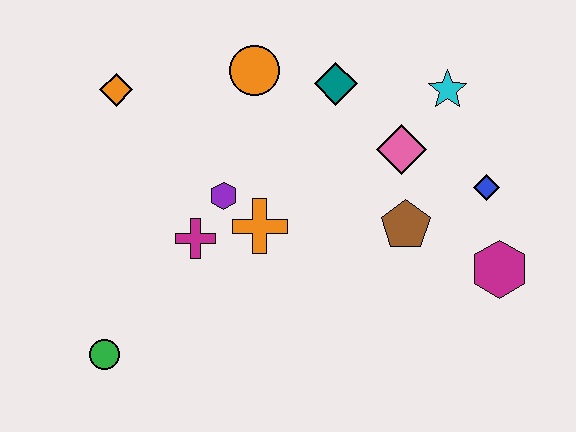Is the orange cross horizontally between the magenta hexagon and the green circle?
Yes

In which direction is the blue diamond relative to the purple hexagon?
The blue diamond is to the right of the purple hexagon.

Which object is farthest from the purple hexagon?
The magenta hexagon is farthest from the purple hexagon.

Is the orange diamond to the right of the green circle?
Yes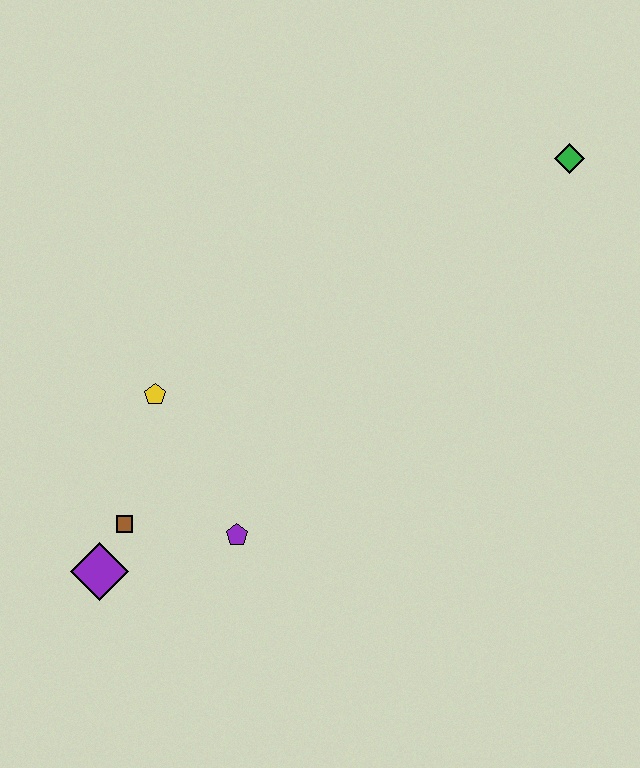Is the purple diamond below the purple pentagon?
Yes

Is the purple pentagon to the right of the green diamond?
No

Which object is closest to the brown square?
The purple diamond is closest to the brown square.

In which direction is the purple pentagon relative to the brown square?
The purple pentagon is to the right of the brown square.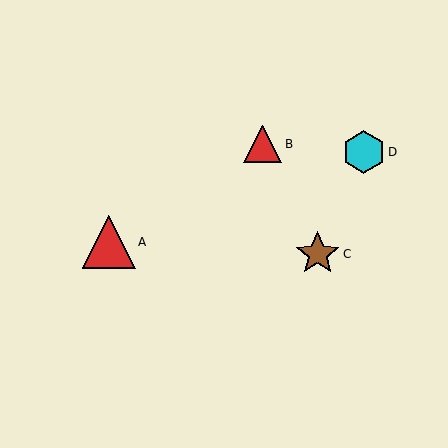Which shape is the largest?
The red triangle (labeled A) is the largest.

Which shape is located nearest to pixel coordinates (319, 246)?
The brown star (labeled C) at (318, 254) is nearest to that location.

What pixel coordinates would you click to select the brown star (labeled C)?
Click at (318, 254) to select the brown star C.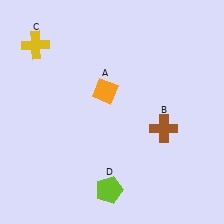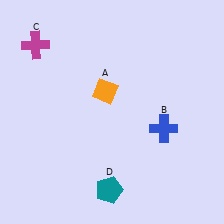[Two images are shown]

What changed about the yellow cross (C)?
In Image 1, C is yellow. In Image 2, it changed to magenta.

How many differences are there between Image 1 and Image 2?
There are 3 differences between the two images.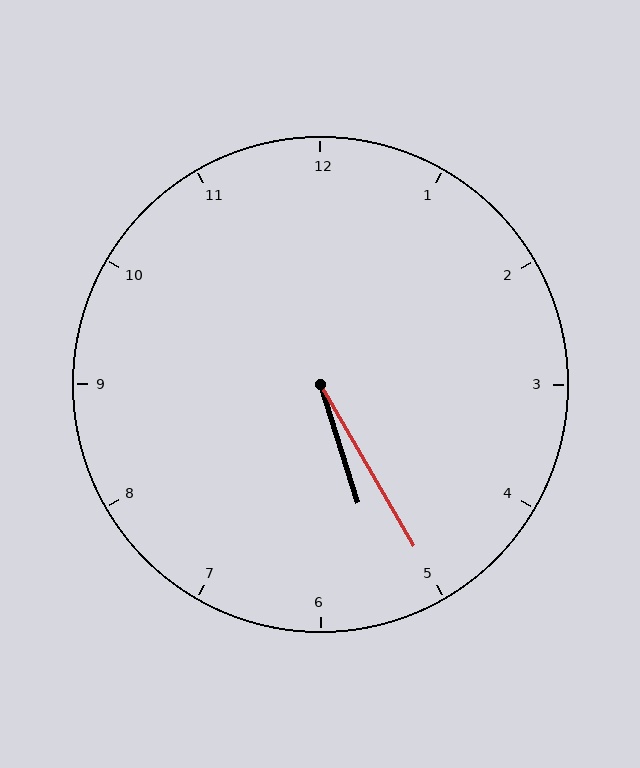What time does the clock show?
5:25.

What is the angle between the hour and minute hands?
Approximately 12 degrees.